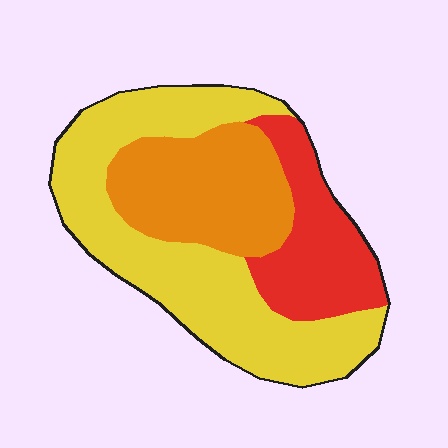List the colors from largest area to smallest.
From largest to smallest: yellow, orange, red.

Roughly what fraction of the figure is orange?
Orange takes up between a sixth and a third of the figure.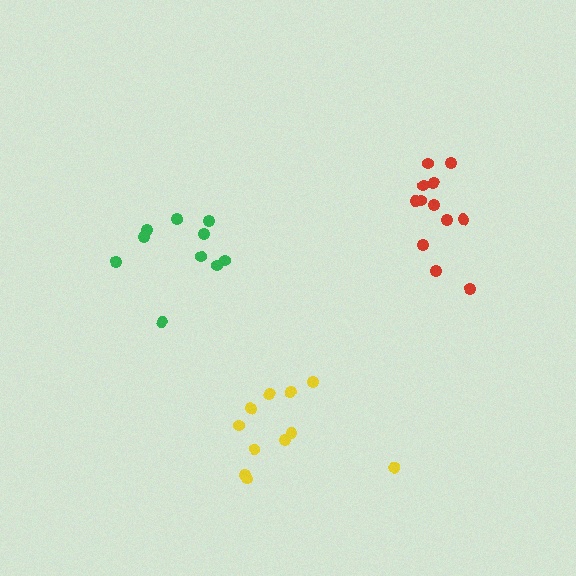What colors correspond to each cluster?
The clusters are colored: red, yellow, green.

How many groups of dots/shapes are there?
There are 3 groups.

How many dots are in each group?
Group 1: 12 dots, Group 2: 11 dots, Group 3: 10 dots (33 total).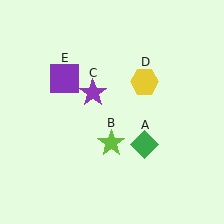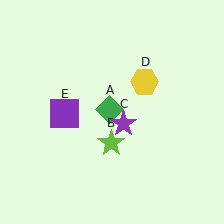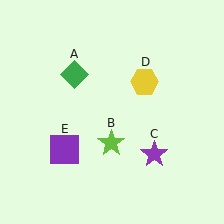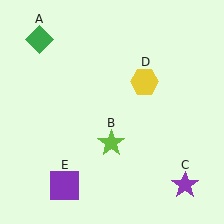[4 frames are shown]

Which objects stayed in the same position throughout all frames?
Lime star (object B) and yellow hexagon (object D) remained stationary.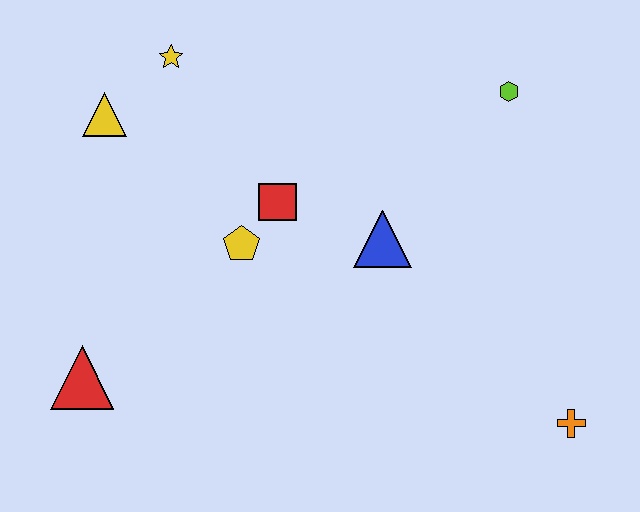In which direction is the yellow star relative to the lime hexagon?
The yellow star is to the left of the lime hexagon.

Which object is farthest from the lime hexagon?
The red triangle is farthest from the lime hexagon.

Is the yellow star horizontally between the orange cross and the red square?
No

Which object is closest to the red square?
The yellow pentagon is closest to the red square.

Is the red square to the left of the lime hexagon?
Yes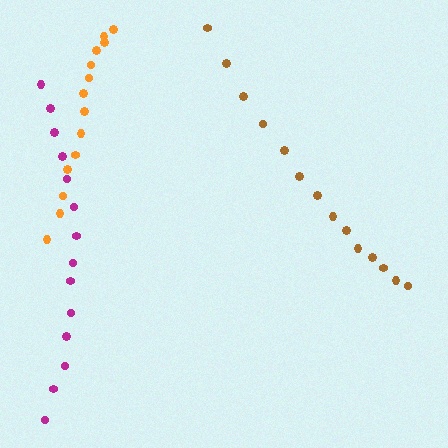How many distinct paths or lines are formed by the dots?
There are 3 distinct paths.